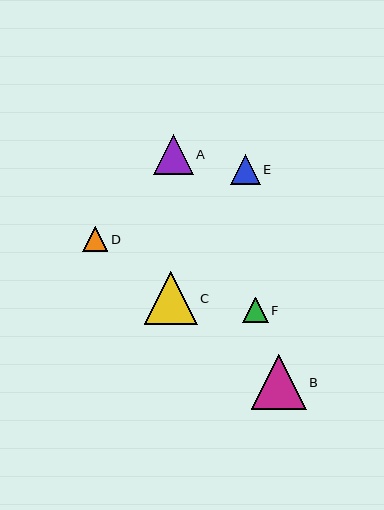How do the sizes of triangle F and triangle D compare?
Triangle F and triangle D are approximately the same size.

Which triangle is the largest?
Triangle B is the largest with a size of approximately 55 pixels.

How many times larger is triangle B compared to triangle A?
Triangle B is approximately 1.4 times the size of triangle A.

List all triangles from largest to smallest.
From largest to smallest: B, C, A, E, F, D.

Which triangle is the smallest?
Triangle D is the smallest with a size of approximately 25 pixels.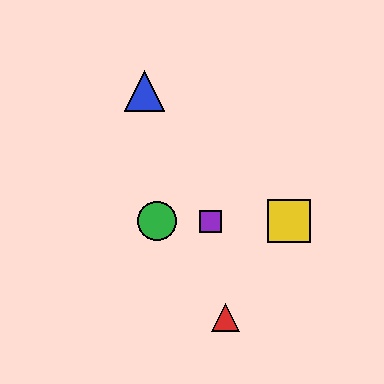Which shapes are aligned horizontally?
The green circle, the yellow square, the purple square are aligned horizontally.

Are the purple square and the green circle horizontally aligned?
Yes, both are at y≈221.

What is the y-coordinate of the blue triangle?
The blue triangle is at y≈91.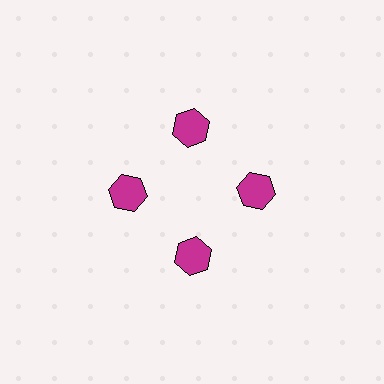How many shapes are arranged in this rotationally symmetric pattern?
There are 4 shapes, arranged in 4 groups of 1.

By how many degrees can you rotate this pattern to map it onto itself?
The pattern maps onto itself every 90 degrees of rotation.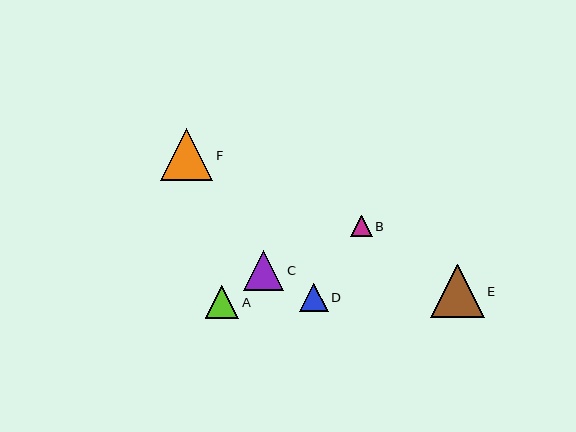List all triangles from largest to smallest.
From largest to smallest: E, F, C, A, D, B.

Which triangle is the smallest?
Triangle B is the smallest with a size of approximately 22 pixels.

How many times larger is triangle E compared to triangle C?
Triangle E is approximately 1.3 times the size of triangle C.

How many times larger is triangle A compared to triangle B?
Triangle A is approximately 1.6 times the size of triangle B.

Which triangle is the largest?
Triangle E is the largest with a size of approximately 54 pixels.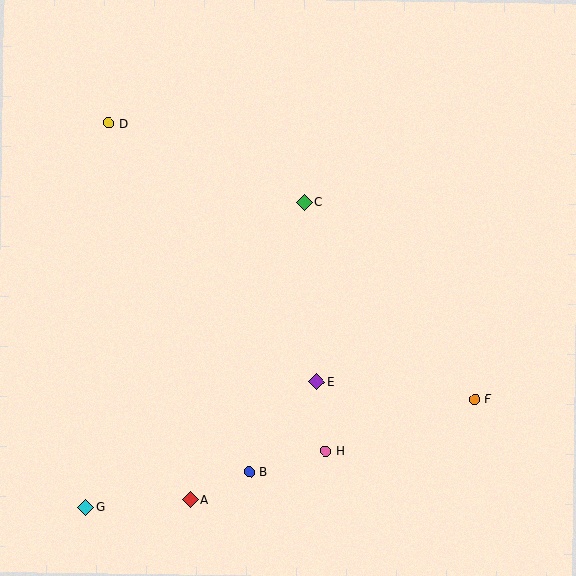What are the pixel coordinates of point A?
Point A is at (190, 499).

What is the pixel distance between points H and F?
The distance between H and F is 158 pixels.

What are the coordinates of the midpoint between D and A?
The midpoint between D and A is at (150, 311).